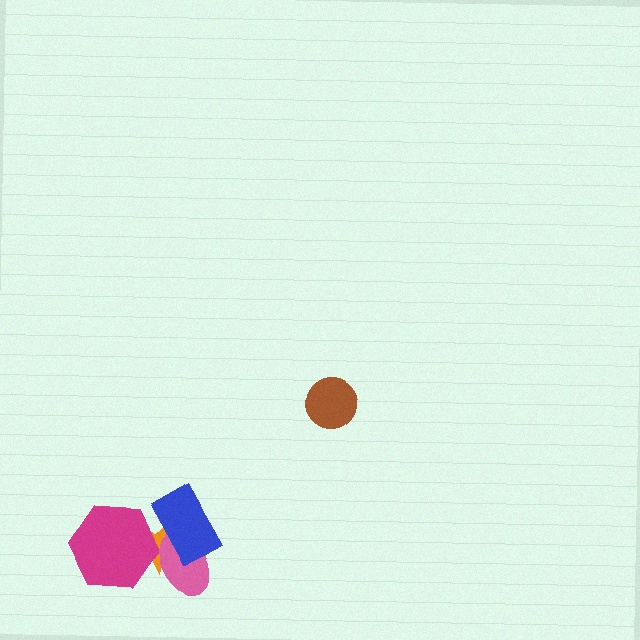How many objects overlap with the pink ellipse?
2 objects overlap with the pink ellipse.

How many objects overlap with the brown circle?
0 objects overlap with the brown circle.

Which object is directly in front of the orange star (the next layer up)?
The magenta hexagon is directly in front of the orange star.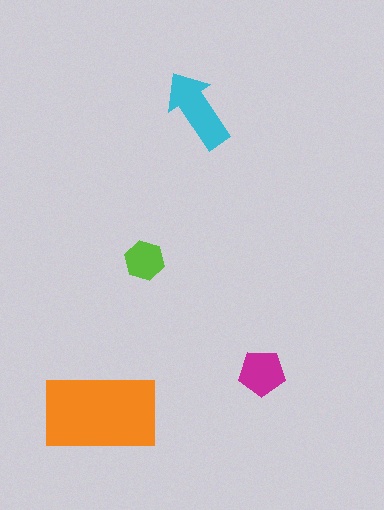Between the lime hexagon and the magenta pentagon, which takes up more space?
The magenta pentagon.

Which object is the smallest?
The lime hexagon.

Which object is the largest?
The orange rectangle.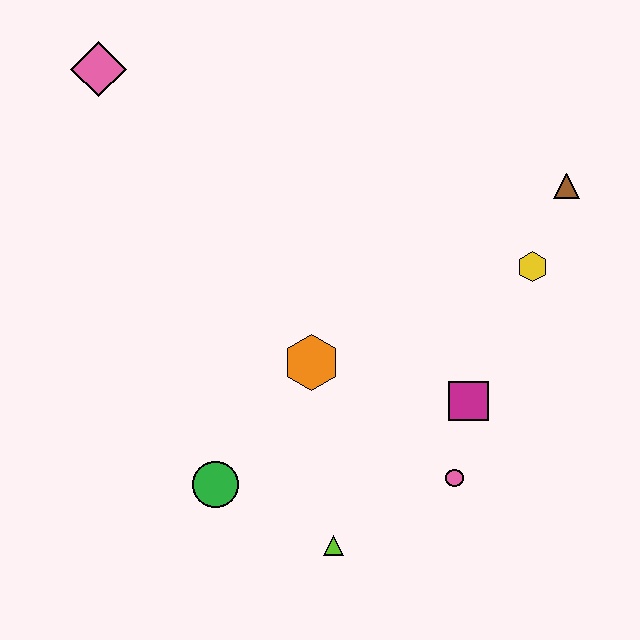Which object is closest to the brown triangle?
The yellow hexagon is closest to the brown triangle.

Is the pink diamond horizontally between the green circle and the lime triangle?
No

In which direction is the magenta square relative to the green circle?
The magenta square is to the right of the green circle.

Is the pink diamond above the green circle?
Yes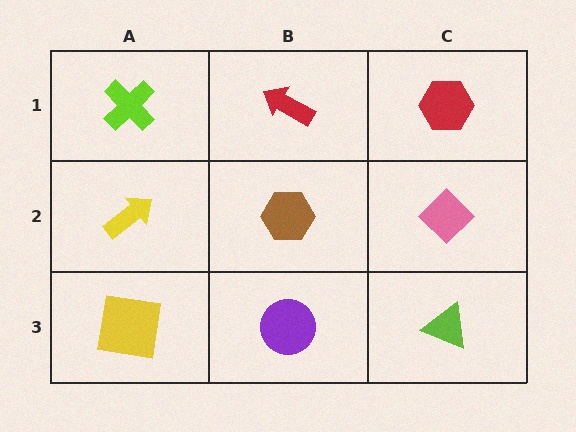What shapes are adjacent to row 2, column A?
A lime cross (row 1, column A), a yellow square (row 3, column A), a brown hexagon (row 2, column B).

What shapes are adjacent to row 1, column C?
A pink diamond (row 2, column C), a red arrow (row 1, column B).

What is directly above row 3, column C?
A pink diamond.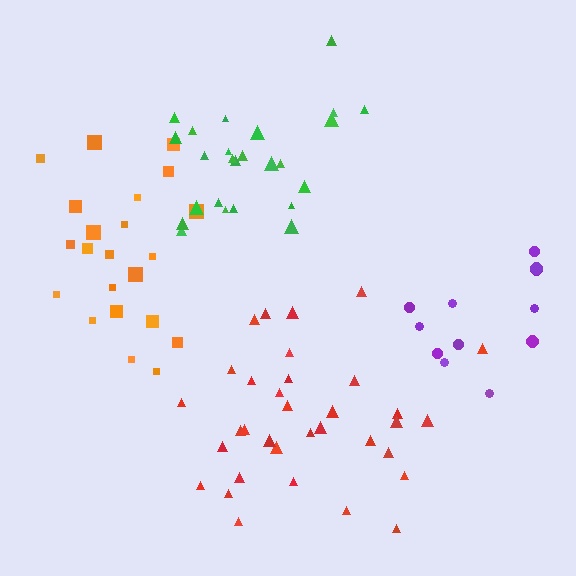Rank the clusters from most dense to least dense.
red, purple, green, orange.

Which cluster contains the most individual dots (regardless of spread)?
Red (34).